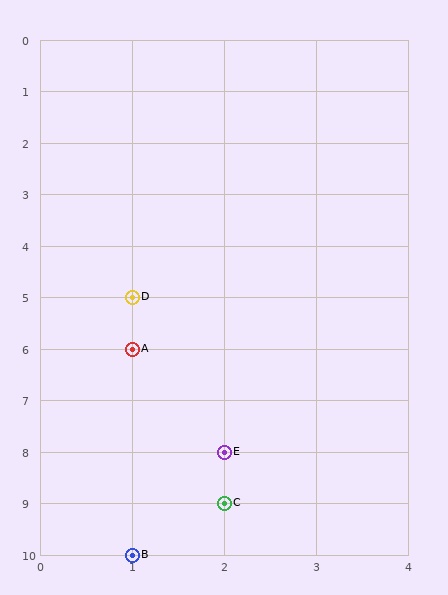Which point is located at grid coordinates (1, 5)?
Point D is at (1, 5).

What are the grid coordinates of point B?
Point B is at grid coordinates (1, 10).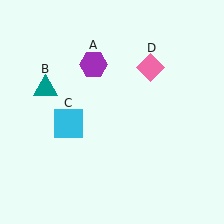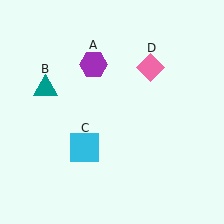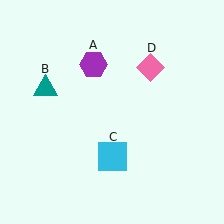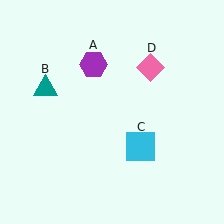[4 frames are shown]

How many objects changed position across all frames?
1 object changed position: cyan square (object C).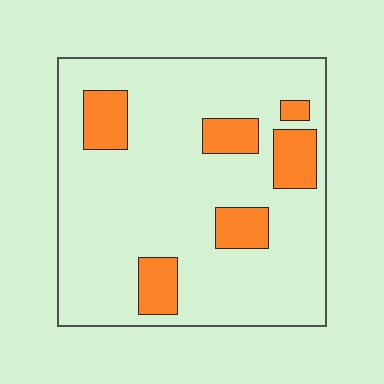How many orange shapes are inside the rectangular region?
6.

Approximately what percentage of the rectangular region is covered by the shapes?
Approximately 15%.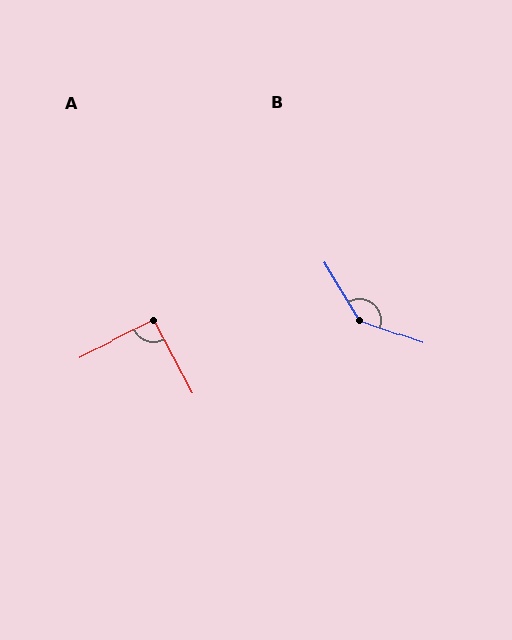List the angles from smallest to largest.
A (91°), B (141°).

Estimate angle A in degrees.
Approximately 91 degrees.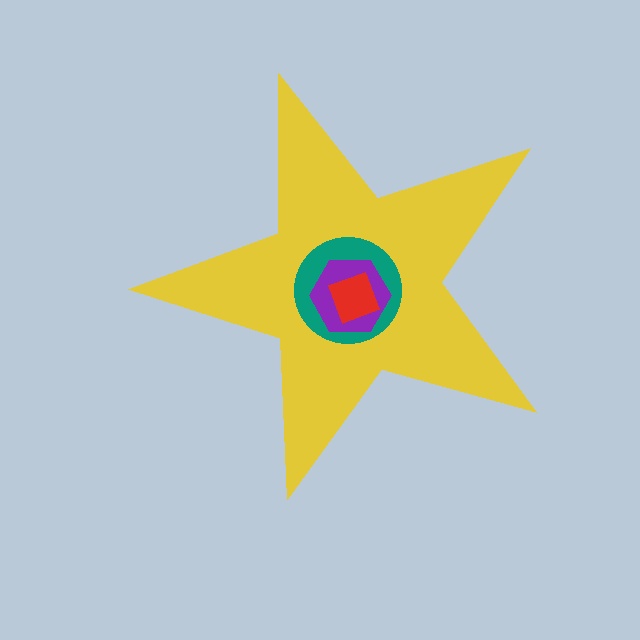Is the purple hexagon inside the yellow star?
Yes.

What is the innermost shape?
The red square.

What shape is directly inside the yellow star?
The teal circle.